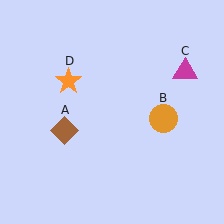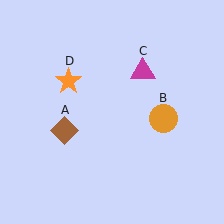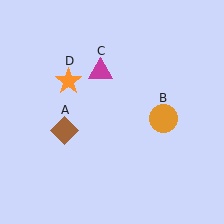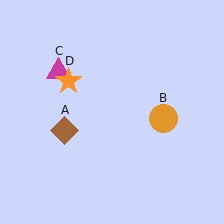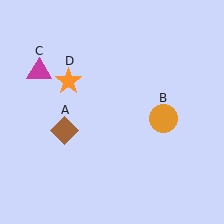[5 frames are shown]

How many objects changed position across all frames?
1 object changed position: magenta triangle (object C).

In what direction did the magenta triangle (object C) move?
The magenta triangle (object C) moved left.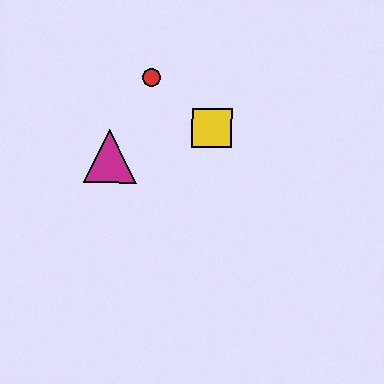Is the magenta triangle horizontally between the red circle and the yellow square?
No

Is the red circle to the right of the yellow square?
No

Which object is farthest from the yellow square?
The magenta triangle is farthest from the yellow square.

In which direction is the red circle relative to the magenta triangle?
The red circle is above the magenta triangle.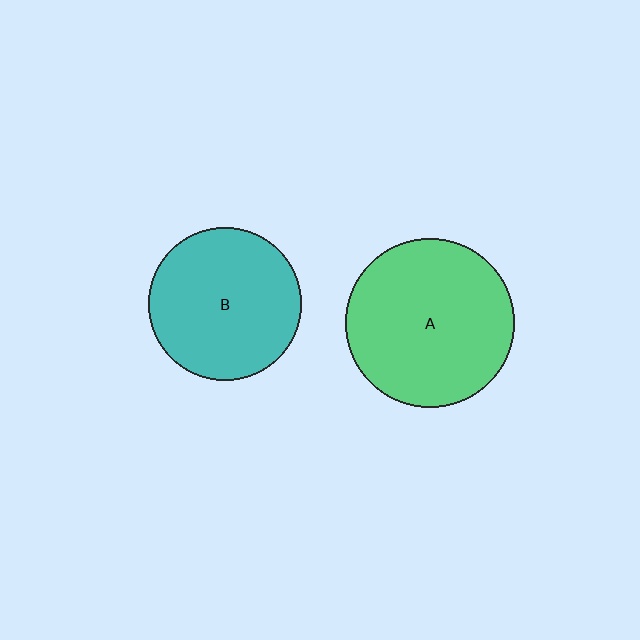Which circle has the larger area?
Circle A (green).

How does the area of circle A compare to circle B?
Approximately 1.2 times.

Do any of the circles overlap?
No, none of the circles overlap.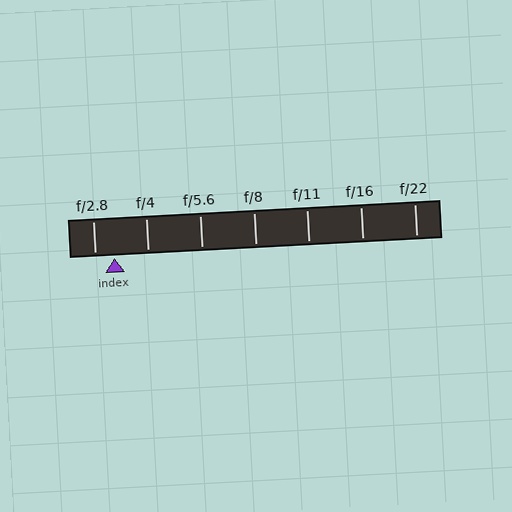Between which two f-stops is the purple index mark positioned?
The index mark is between f/2.8 and f/4.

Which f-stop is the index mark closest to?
The index mark is closest to f/2.8.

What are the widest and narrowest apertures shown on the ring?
The widest aperture shown is f/2.8 and the narrowest is f/22.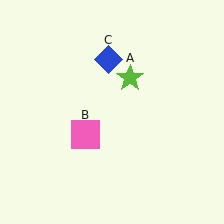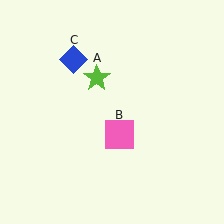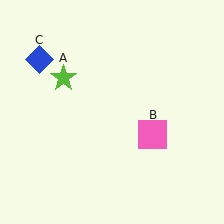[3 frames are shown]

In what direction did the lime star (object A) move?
The lime star (object A) moved left.